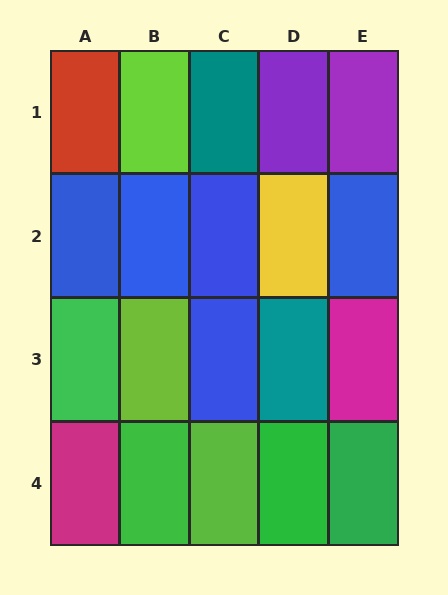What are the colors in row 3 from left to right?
Green, lime, blue, teal, magenta.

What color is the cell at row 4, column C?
Lime.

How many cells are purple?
2 cells are purple.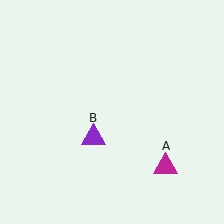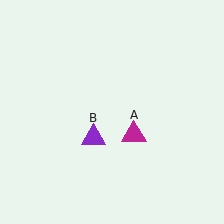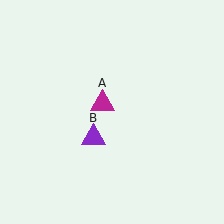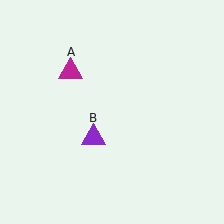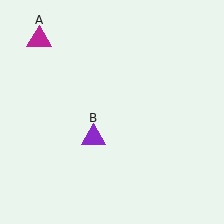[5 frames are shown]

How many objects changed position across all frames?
1 object changed position: magenta triangle (object A).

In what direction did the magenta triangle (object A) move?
The magenta triangle (object A) moved up and to the left.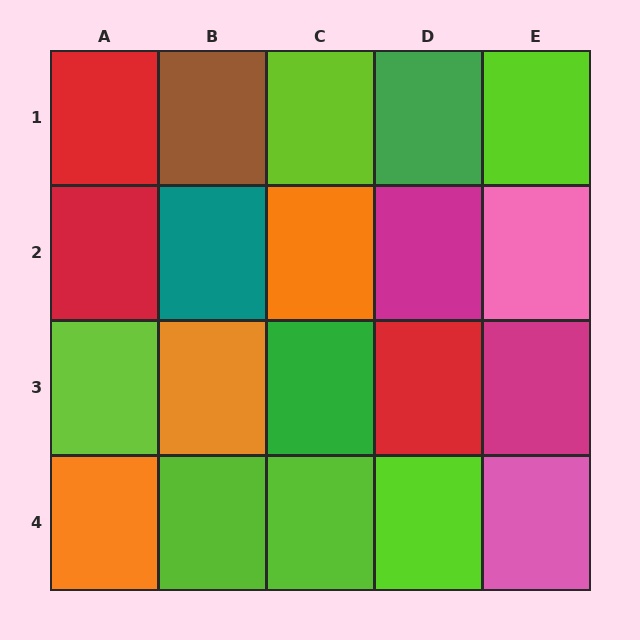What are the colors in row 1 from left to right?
Red, brown, lime, green, lime.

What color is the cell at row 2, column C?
Orange.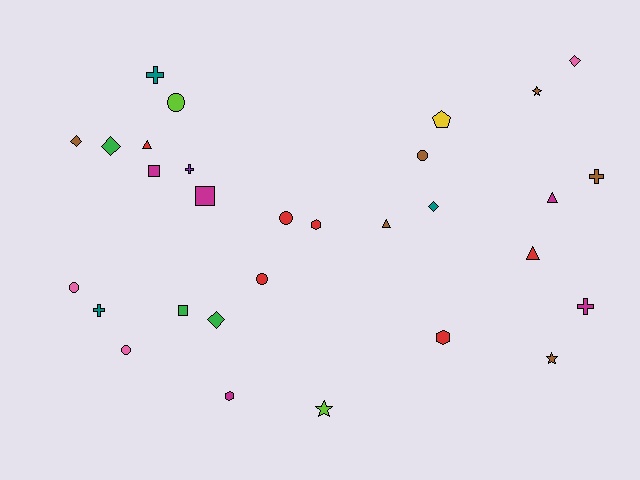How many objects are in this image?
There are 30 objects.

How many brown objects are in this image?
There are 6 brown objects.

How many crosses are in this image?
There are 5 crosses.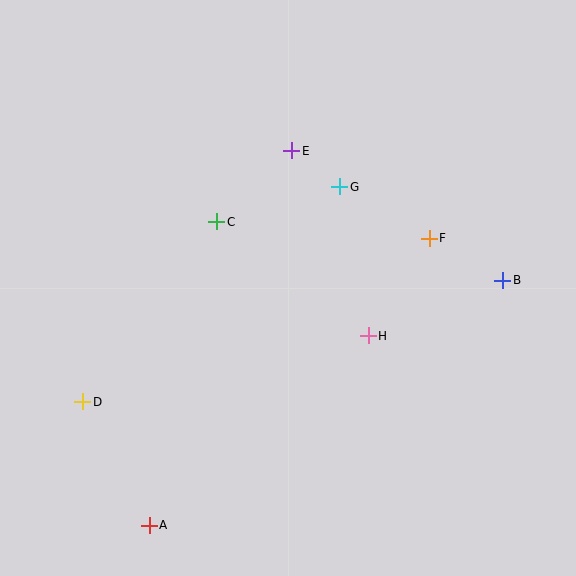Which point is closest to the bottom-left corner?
Point A is closest to the bottom-left corner.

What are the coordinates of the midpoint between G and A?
The midpoint between G and A is at (245, 356).